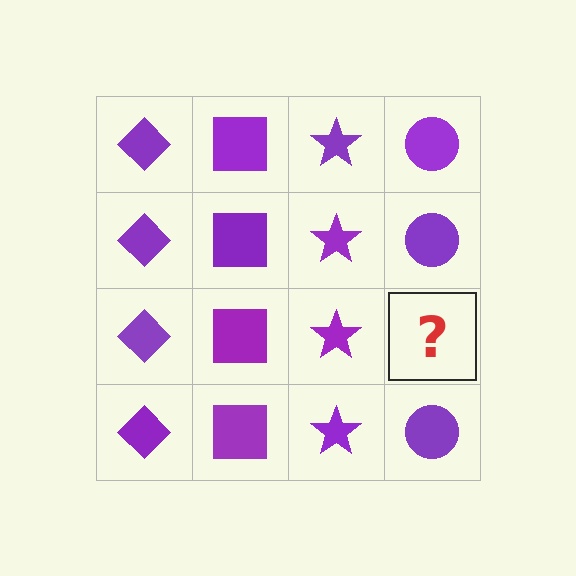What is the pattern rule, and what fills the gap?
The rule is that each column has a consistent shape. The gap should be filled with a purple circle.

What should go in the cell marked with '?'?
The missing cell should contain a purple circle.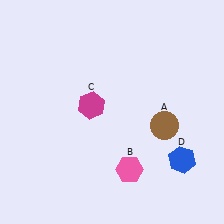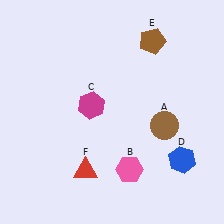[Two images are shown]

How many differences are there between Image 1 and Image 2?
There are 2 differences between the two images.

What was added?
A brown pentagon (E), a red triangle (F) were added in Image 2.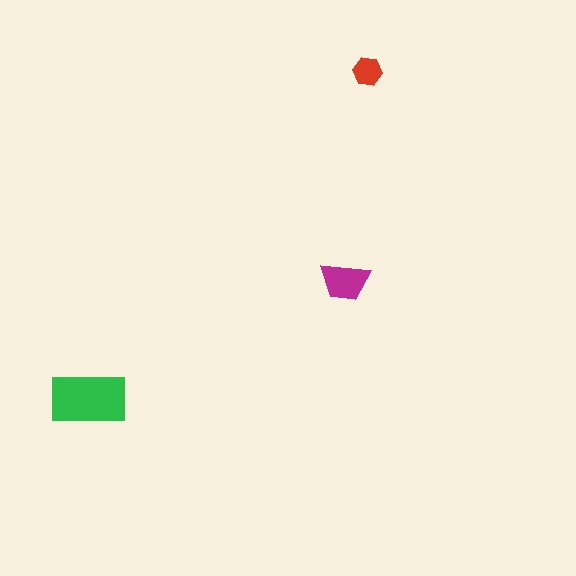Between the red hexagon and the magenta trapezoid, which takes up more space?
The magenta trapezoid.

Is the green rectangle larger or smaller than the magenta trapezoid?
Larger.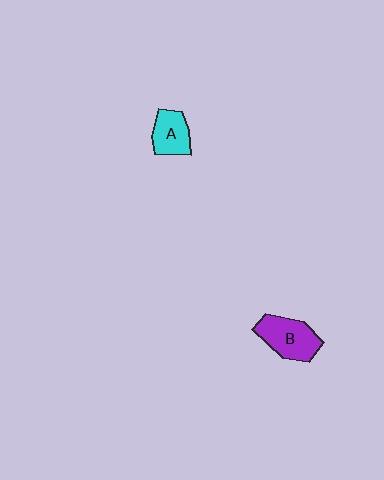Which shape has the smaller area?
Shape A (cyan).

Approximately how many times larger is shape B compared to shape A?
Approximately 1.4 times.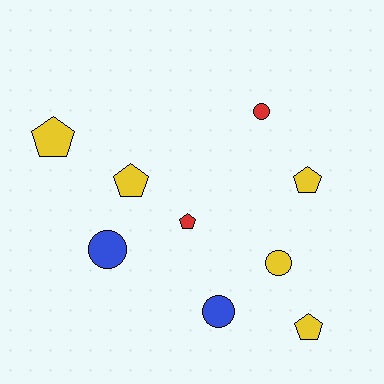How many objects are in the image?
There are 9 objects.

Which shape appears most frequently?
Pentagon, with 5 objects.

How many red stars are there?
There are no red stars.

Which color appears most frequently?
Yellow, with 5 objects.